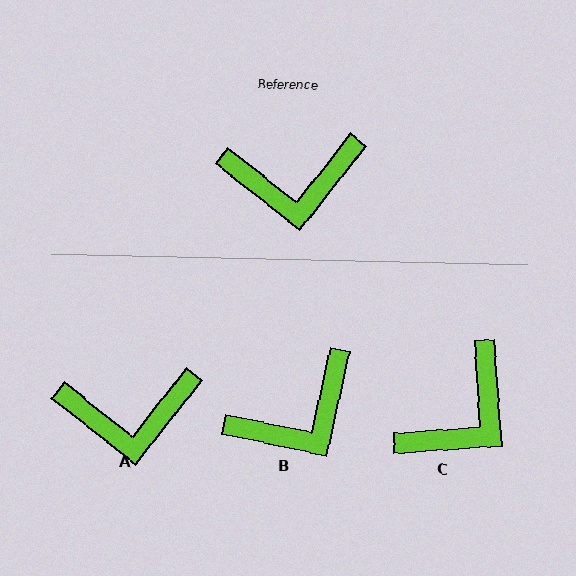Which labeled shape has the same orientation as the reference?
A.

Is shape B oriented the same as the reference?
No, it is off by about 26 degrees.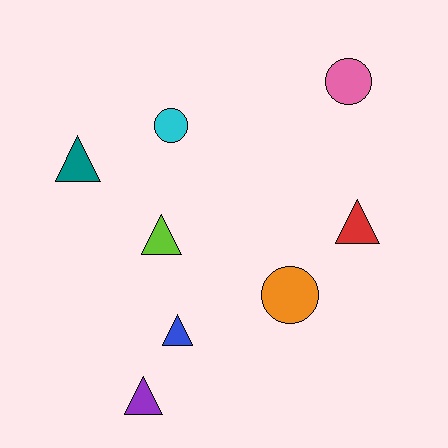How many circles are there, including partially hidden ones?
There are 3 circles.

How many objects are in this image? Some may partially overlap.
There are 8 objects.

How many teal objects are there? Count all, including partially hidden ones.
There is 1 teal object.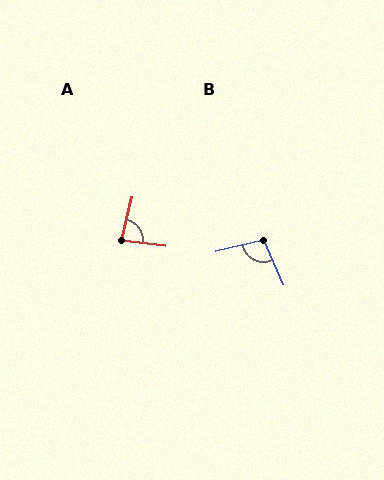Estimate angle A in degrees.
Approximately 84 degrees.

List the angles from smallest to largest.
A (84°), B (101°).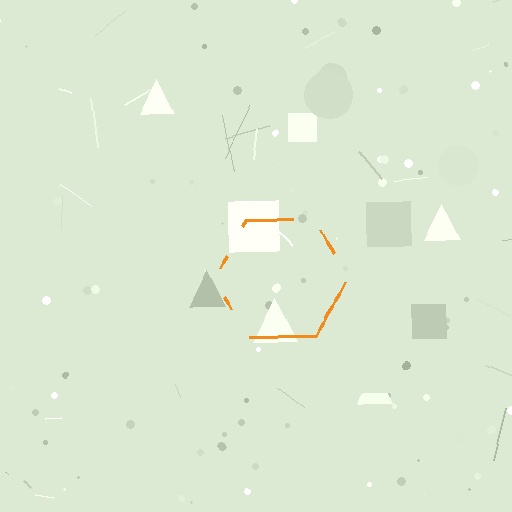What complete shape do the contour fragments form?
The contour fragments form a hexagon.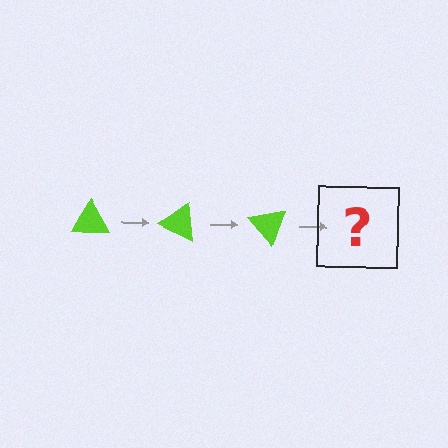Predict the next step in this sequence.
The next step is a lime triangle rotated 75 degrees.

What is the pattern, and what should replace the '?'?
The pattern is that the triangle rotates 25 degrees each step. The '?' should be a lime triangle rotated 75 degrees.